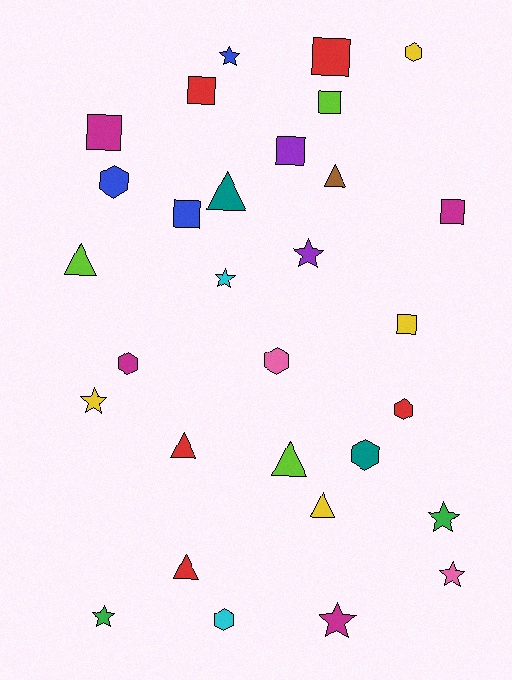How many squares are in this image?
There are 8 squares.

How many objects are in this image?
There are 30 objects.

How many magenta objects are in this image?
There are 4 magenta objects.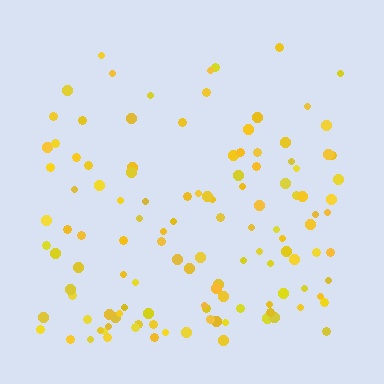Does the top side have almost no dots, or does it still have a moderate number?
Still a moderate number, just noticeably fewer than the bottom.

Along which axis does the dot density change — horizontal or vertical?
Vertical.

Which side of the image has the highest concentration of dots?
The bottom.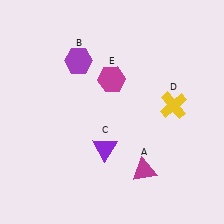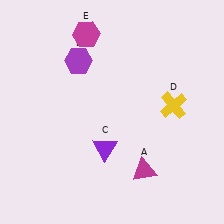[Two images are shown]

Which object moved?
The magenta hexagon (E) moved up.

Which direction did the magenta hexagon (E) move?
The magenta hexagon (E) moved up.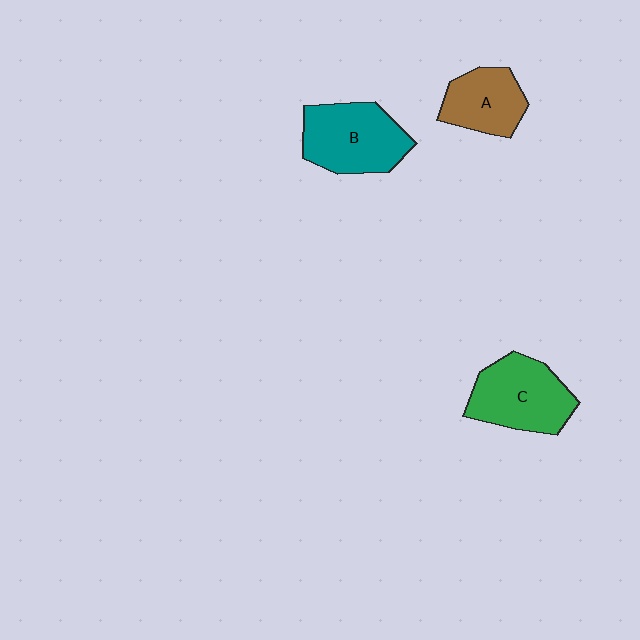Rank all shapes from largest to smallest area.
From largest to smallest: B (teal), C (green), A (brown).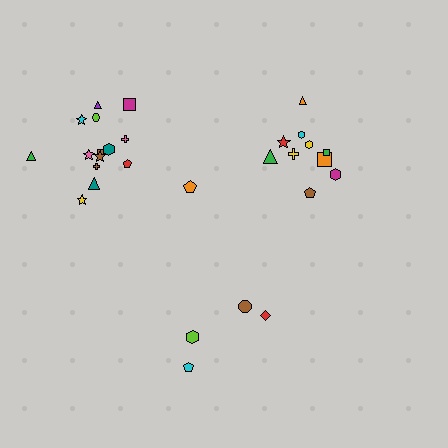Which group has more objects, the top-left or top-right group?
The top-left group.